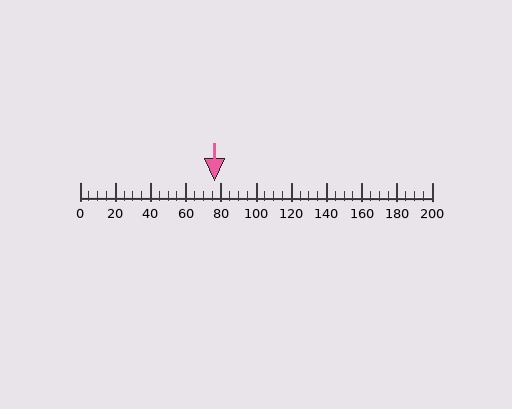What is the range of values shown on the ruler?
The ruler shows values from 0 to 200.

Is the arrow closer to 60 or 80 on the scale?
The arrow is closer to 80.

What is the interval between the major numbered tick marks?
The major tick marks are spaced 20 units apart.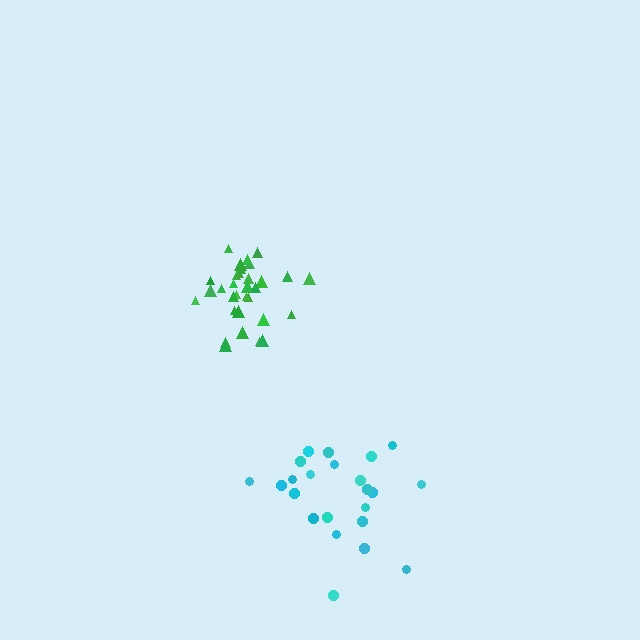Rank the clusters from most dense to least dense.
green, cyan.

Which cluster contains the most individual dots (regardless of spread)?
Green (32).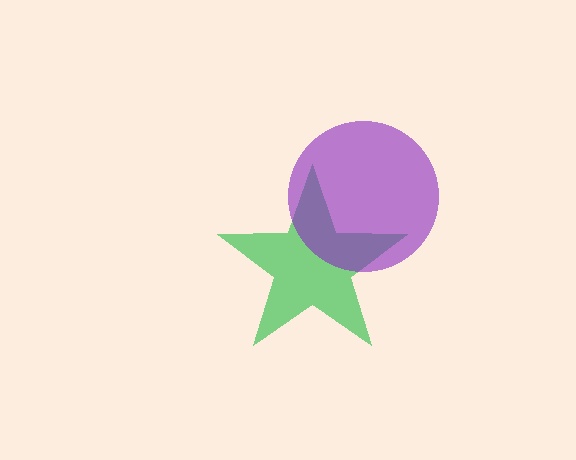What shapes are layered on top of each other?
The layered shapes are: a green star, a purple circle.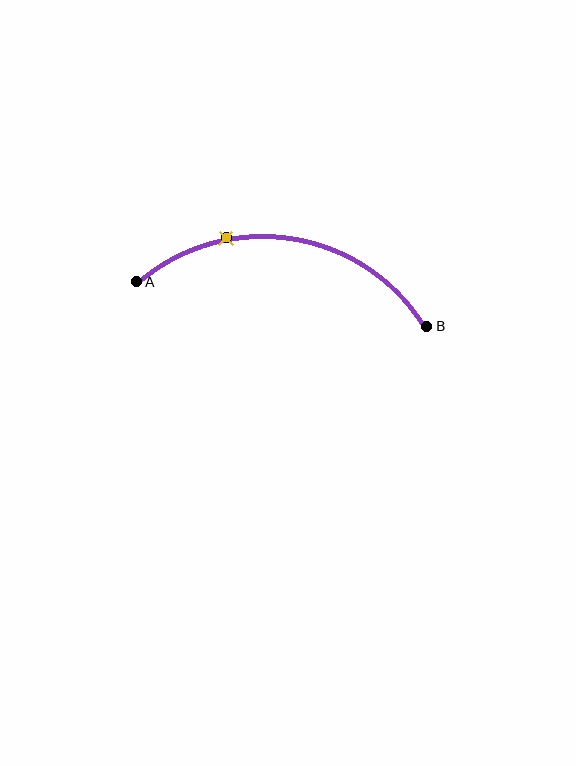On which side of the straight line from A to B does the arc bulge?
The arc bulges above the straight line connecting A and B.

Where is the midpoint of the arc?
The arc midpoint is the point on the curve farthest from the straight line joining A and B. It sits above that line.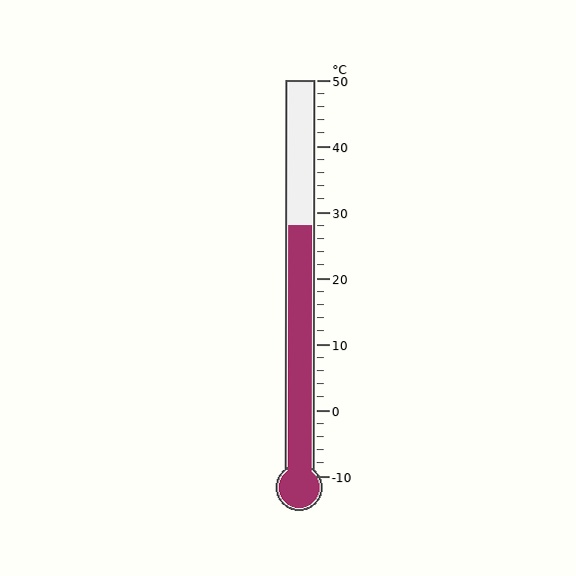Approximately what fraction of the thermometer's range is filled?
The thermometer is filled to approximately 65% of its range.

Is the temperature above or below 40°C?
The temperature is below 40°C.